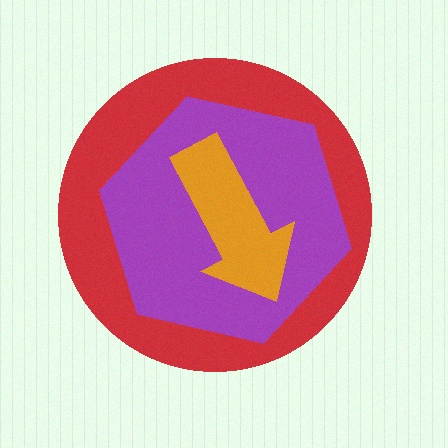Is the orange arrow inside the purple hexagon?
Yes.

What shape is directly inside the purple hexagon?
The orange arrow.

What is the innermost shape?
The orange arrow.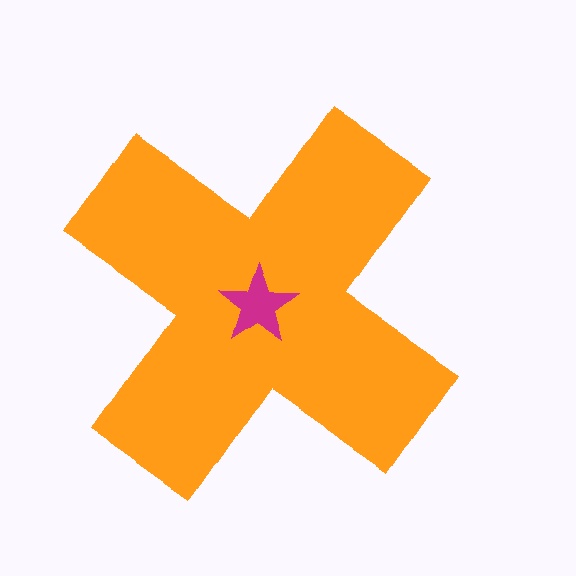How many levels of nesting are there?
2.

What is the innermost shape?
The magenta star.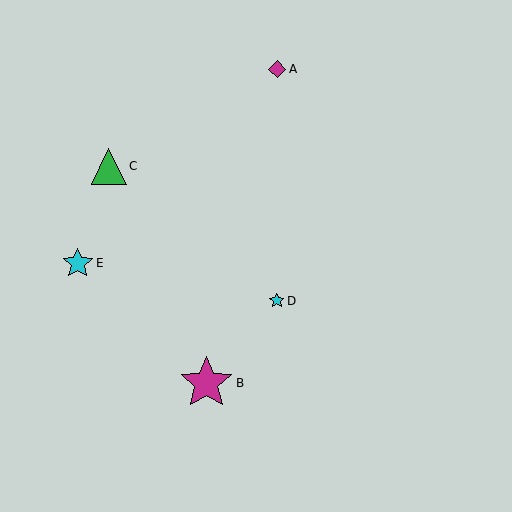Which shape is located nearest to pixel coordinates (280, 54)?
The magenta diamond (labeled A) at (277, 69) is nearest to that location.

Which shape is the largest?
The magenta star (labeled B) is the largest.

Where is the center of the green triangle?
The center of the green triangle is at (109, 166).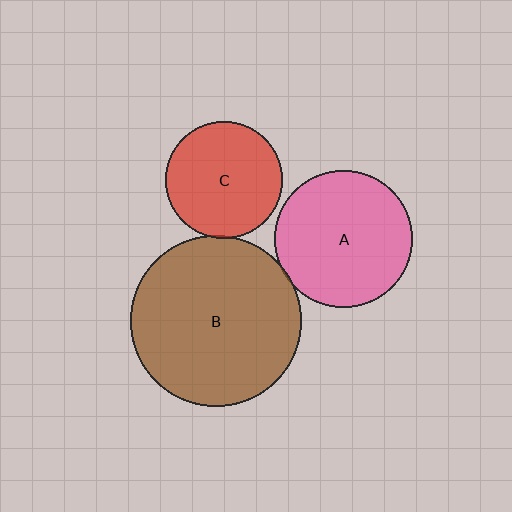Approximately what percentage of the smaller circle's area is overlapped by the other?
Approximately 5%.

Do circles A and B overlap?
Yes.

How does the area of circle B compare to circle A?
Approximately 1.5 times.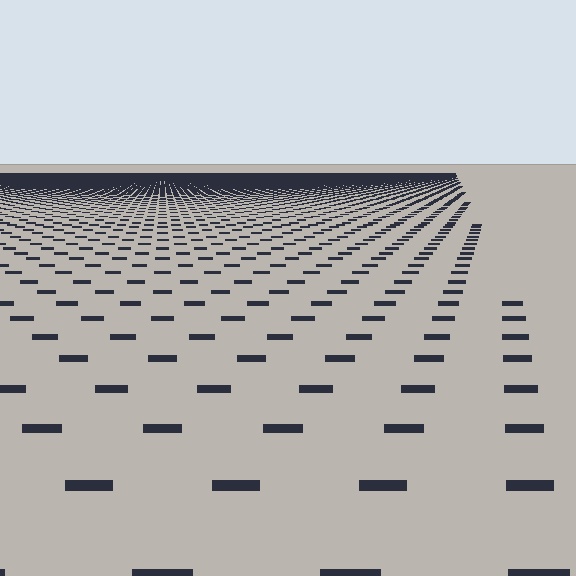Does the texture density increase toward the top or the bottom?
Density increases toward the top.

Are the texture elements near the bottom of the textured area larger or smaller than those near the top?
Larger. Near the bottom, elements are closer to the viewer and appear at a bigger on-screen size.